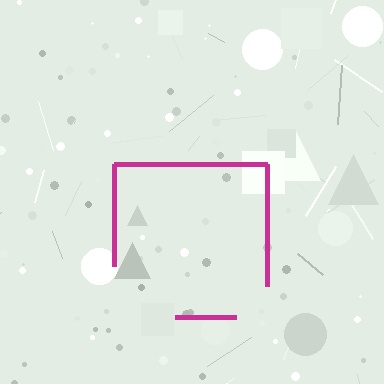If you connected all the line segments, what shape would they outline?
They would outline a square.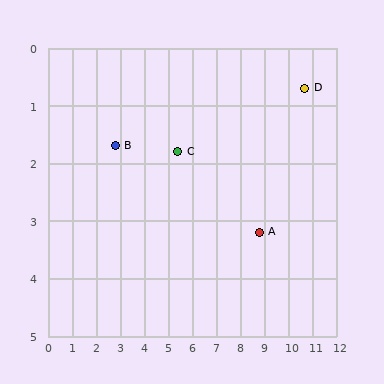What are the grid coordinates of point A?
Point A is at approximately (8.8, 3.2).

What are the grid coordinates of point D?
Point D is at approximately (10.7, 0.7).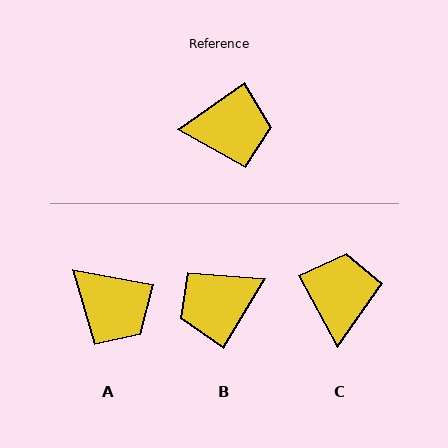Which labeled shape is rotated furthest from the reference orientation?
B, about 156 degrees away.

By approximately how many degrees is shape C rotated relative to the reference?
Approximately 84 degrees counter-clockwise.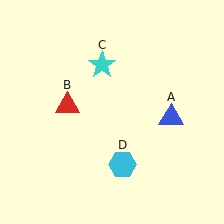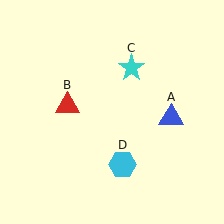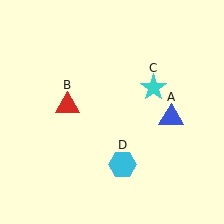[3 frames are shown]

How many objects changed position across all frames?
1 object changed position: cyan star (object C).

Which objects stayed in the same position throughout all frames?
Blue triangle (object A) and red triangle (object B) and cyan hexagon (object D) remained stationary.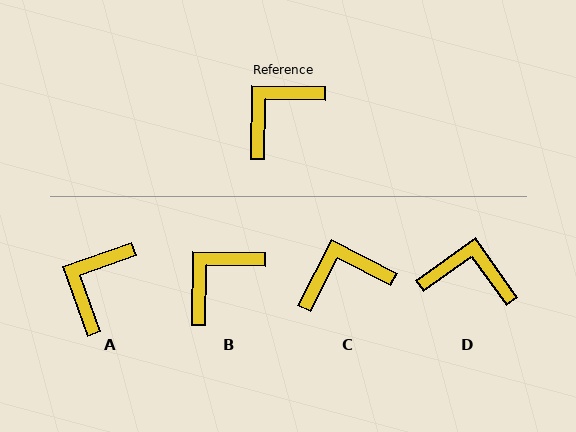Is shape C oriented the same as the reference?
No, it is off by about 26 degrees.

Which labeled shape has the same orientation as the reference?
B.